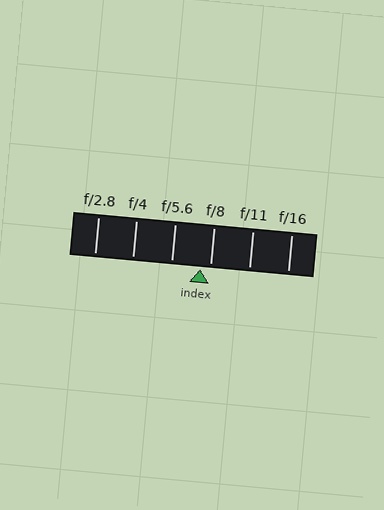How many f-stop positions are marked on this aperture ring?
There are 6 f-stop positions marked.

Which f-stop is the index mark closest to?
The index mark is closest to f/8.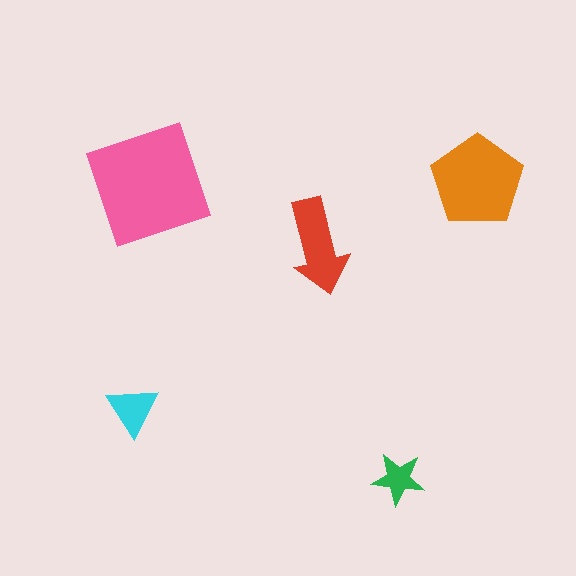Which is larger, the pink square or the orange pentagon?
The pink square.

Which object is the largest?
The pink square.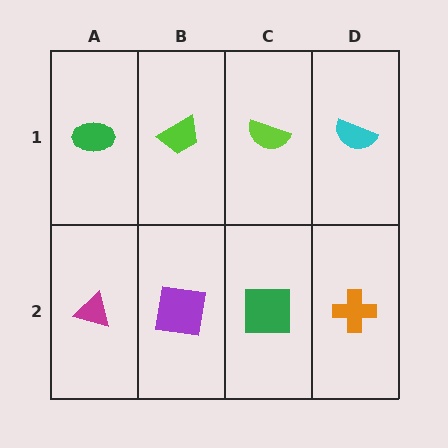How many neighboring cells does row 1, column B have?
3.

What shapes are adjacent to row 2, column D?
A cyan semicircle (row 1, column D), a green square (row 2, column C).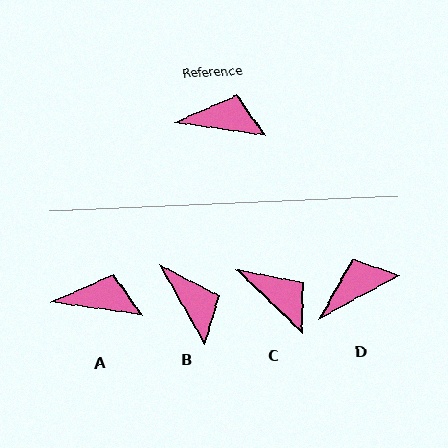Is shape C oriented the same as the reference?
No, it is off by about 36 degrees.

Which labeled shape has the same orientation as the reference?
A.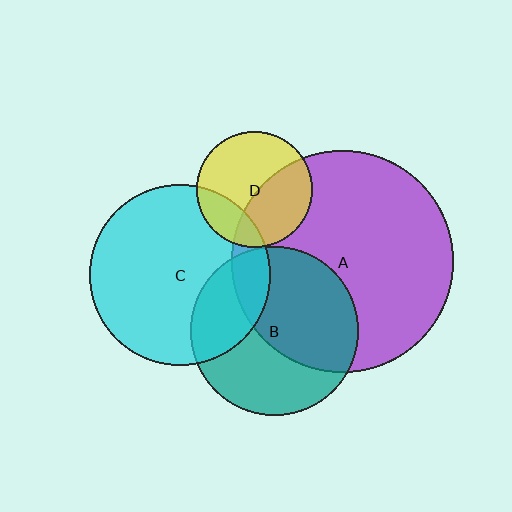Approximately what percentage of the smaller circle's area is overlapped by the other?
Approximately 40%.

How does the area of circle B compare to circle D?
Approximately 2.1 times.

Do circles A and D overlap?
Yes.